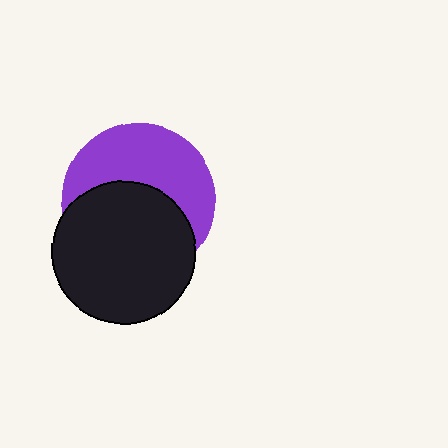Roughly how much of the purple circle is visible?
About half of it is visible (roughly 49%).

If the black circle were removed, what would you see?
You would see the complete purple circle.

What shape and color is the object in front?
The object in front is a black circle.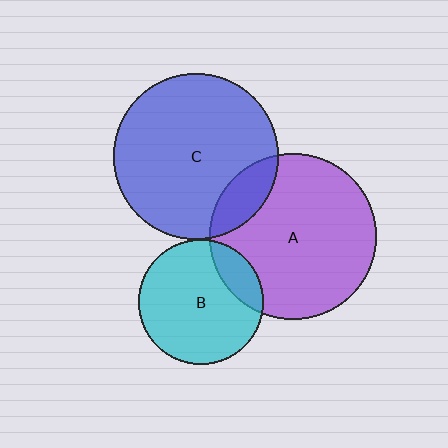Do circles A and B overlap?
Yes.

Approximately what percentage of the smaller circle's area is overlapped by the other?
Approximately 15%.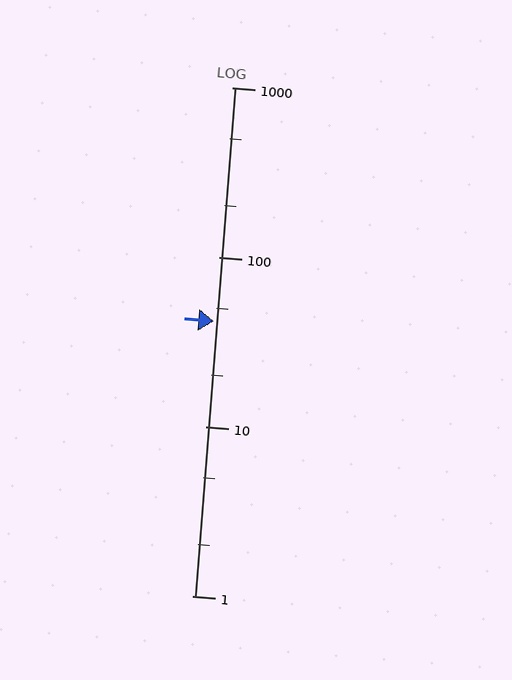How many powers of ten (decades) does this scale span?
The scale spans 3 decades, from 1 to 1000.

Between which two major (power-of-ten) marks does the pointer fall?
The pointer is between 10 and 100.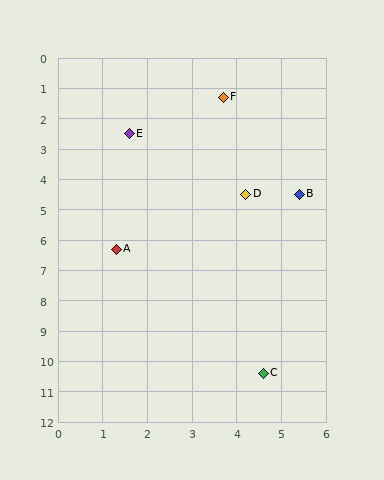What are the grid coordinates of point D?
Point D is at approximately (4.2, 4.5).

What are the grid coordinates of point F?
Point F is at approximately (3.7, 1.3).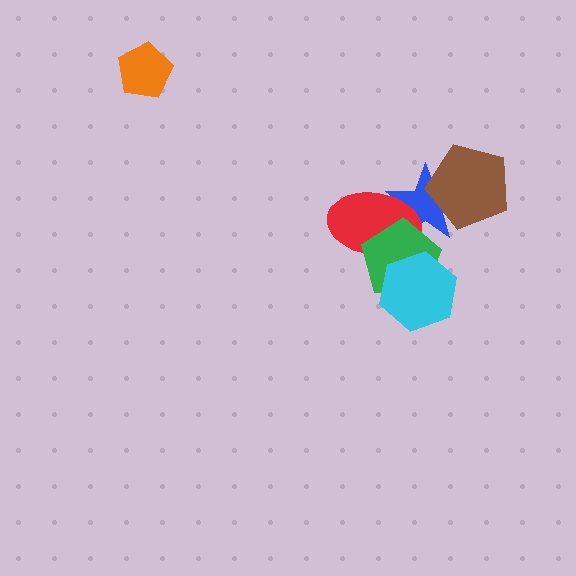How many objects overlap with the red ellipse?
2 objects overlap with the red ellipse.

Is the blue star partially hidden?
Yes, it is partially covered by another shape.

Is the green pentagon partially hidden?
Yes, it is partially covered by another shape.